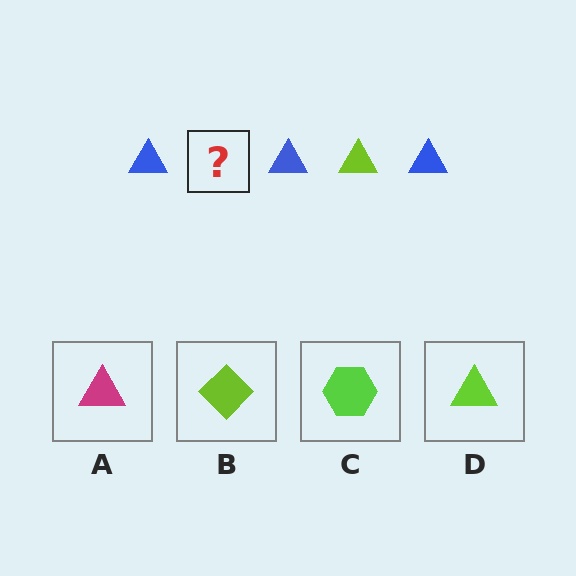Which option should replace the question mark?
Option D.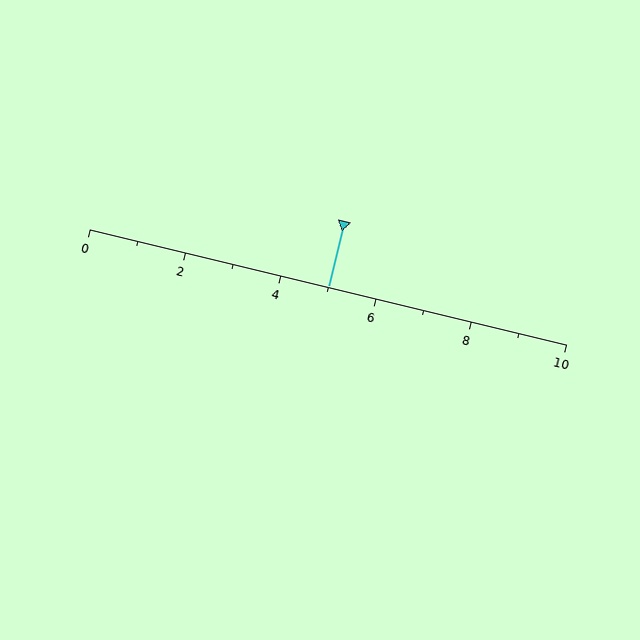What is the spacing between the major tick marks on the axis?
The major ticks are spaced 2 apart.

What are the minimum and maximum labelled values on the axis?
The axis runs from 0 to 10.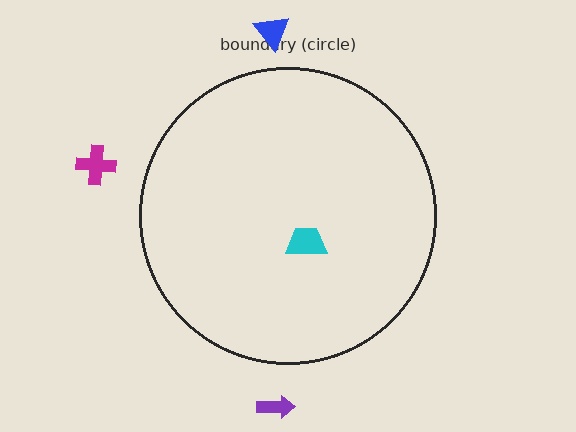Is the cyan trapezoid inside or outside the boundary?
Inside.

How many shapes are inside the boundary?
1 inside, 3 outside.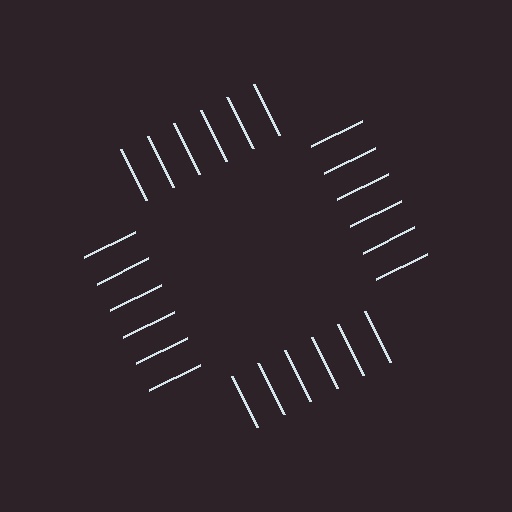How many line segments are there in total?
24 — 6 along each of the 4 edges.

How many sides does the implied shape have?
4 sides — the line-ends trace a square.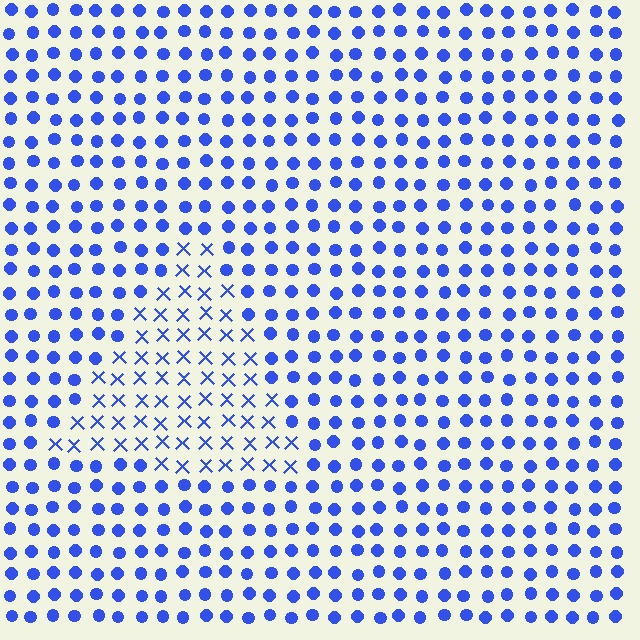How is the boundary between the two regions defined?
The boundary is defined by a change in element shape: X marks inside vs. circles outside. All elements share the same color and spacing.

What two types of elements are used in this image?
The image uses X marks inside the triangle region and circles outside it.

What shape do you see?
I see a triangle.